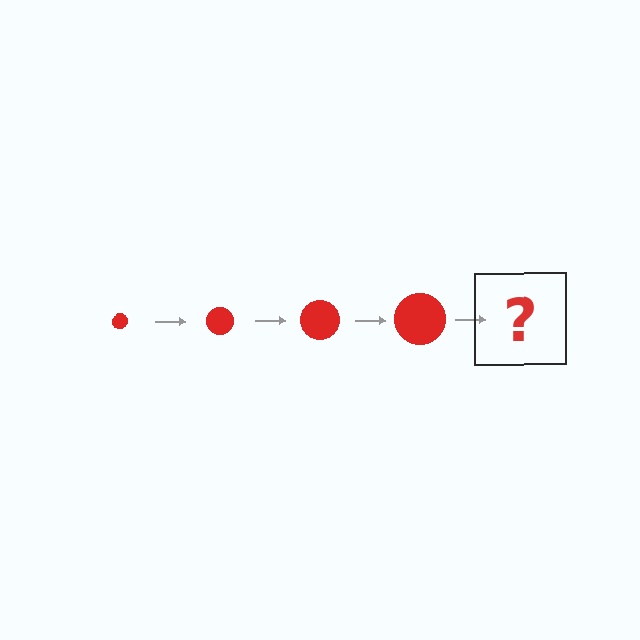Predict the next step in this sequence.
The next step is a red circle, larger than the previous one.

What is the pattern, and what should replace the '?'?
The pattern is that the circle gets progressively larger each step. The '?' should be a red circle, larger than the previous one.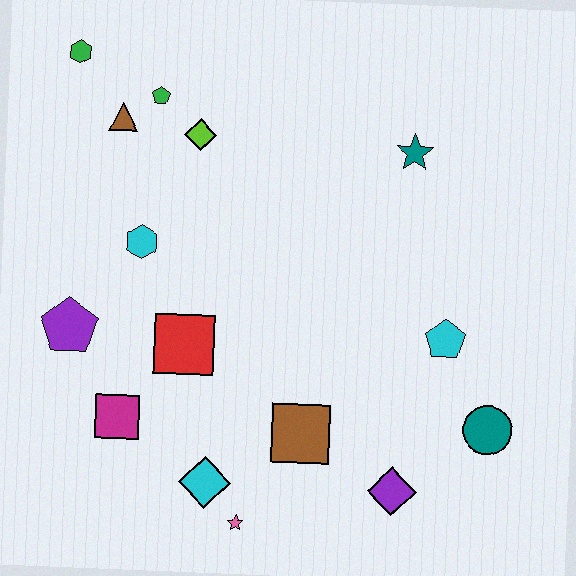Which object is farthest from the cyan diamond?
The green hexagon is farthest from the cyan diamond.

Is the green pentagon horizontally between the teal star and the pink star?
No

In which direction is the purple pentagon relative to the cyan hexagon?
The purple pentagon is below the cyan hexagon.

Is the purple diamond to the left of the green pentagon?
No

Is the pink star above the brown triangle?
No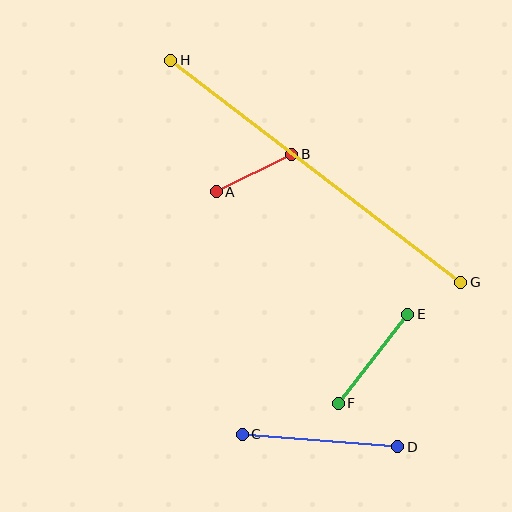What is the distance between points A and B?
The distance is approximately 84 pixels.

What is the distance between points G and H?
The distance is approximately 365 pixels.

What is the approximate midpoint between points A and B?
The midpoint is at approximately (254, 173) pixels.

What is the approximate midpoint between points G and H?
The midpoint is at approximately (316, 171) pixels.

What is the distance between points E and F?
The distance is approximately 113 pixels.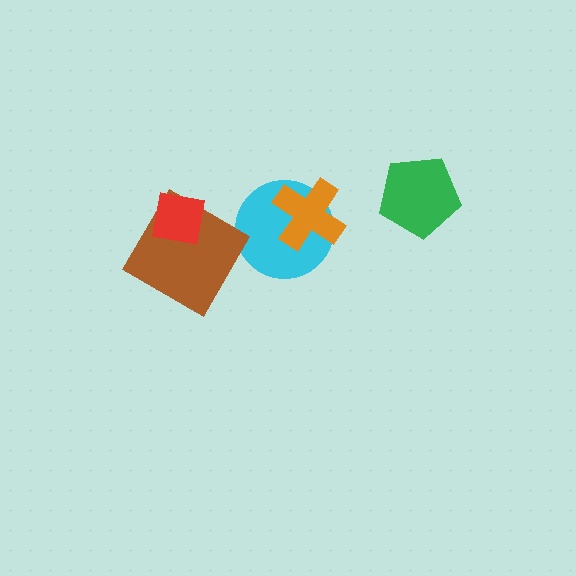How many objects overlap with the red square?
1 object overlaps with the red square.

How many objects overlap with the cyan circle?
1 object overlaps with the cyan circle.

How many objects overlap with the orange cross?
1 object overlaps with the orange cross.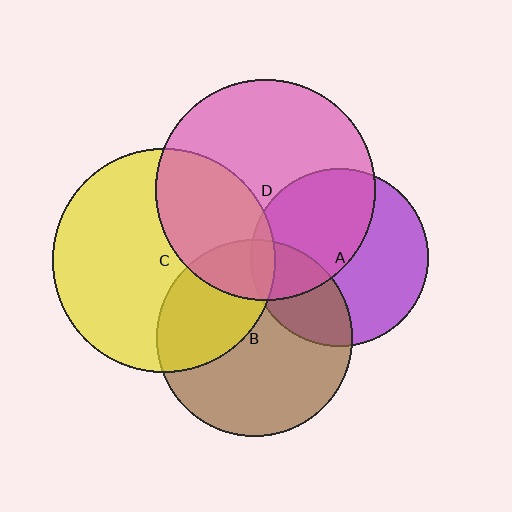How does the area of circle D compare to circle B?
Approximately 1.3 times.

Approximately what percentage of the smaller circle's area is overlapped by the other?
Approximately 35%.